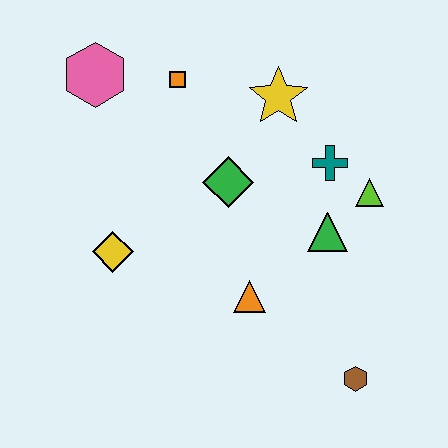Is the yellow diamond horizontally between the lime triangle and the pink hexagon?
Yes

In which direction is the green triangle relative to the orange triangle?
The green triangle is to the right of the orange triangle.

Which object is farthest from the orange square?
The brown hexagon is farthest from the orange square.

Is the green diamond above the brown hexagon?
Yes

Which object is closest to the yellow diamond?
The green diamond is closest to the yellow diamond.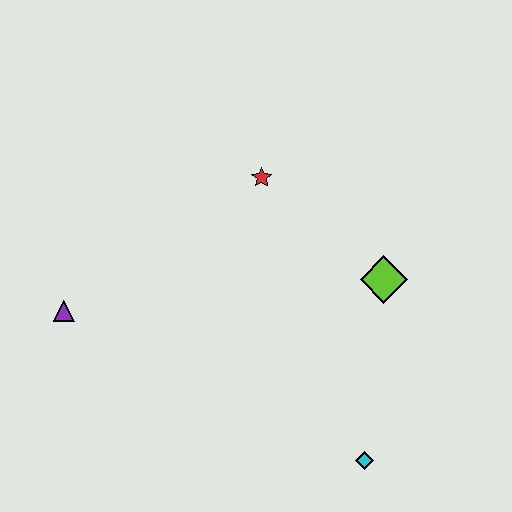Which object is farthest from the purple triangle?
The cyan diamond is farthest from the purple triangle.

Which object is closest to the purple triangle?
The red star is closest to the purple triangle.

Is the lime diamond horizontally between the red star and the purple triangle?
No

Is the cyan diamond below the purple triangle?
Yes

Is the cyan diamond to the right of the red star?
Yes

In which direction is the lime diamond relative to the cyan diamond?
The lime diamond is above the cyan diamond.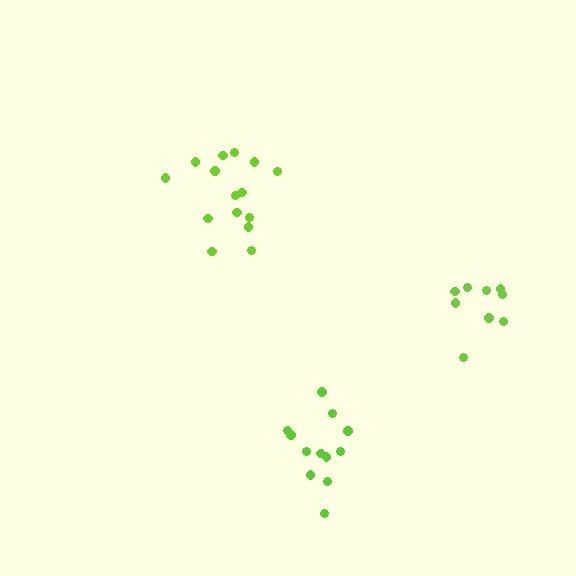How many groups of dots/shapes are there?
There are 3 groups.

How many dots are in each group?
Group 1: 12 dots, Group 2: 15 dots, Group 3: 9 dots (36 total).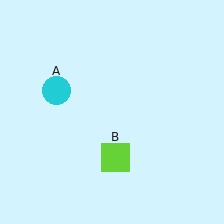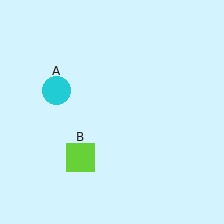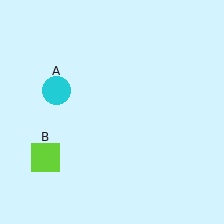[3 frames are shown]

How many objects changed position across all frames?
1 object changed position: lime square (object B).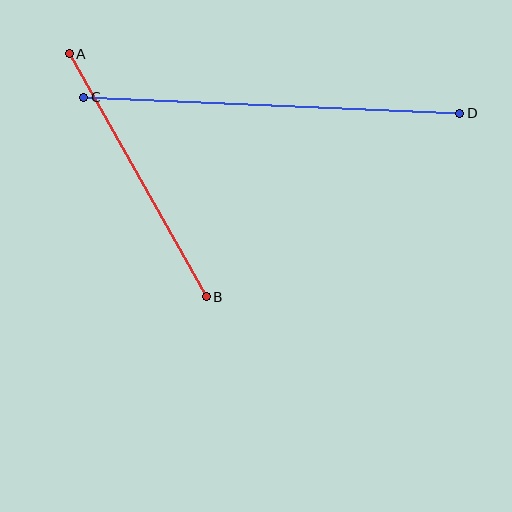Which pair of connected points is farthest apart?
Points C and D are farthest apart.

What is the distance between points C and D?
The distance is approximately 376 pixels.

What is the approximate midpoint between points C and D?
The midpoint is at approximately (272, 105) pixels.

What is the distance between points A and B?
The distance is approximately 279 pixels.